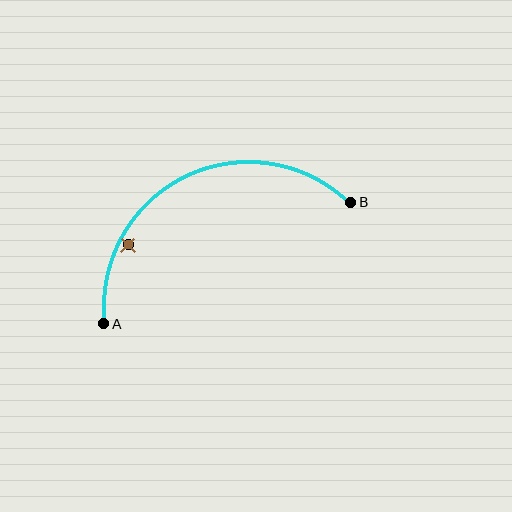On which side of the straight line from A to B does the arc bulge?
The arc bulges above the straight line connecting A and B.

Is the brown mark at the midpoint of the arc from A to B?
No — the brown mark does not lie on the arc at all. It sits slightly inside the curve.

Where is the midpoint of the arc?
The arc midpoint is the point on the curve farthest from the straight line joining A and B. It sits above that line.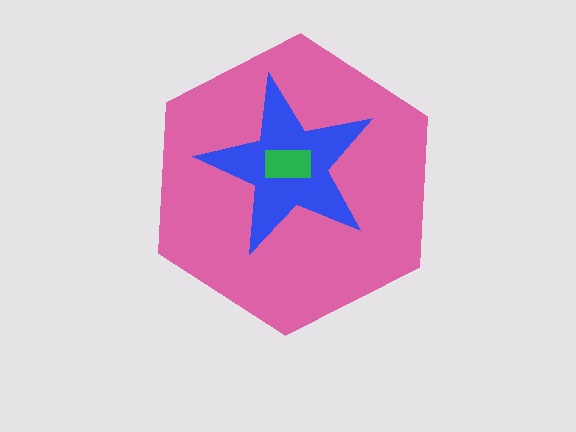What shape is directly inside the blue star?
The green rectangle.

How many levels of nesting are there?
3.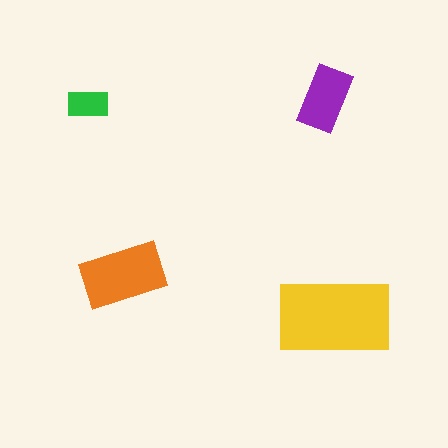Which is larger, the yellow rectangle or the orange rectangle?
The yellow one.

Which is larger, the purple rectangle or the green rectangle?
The purple one.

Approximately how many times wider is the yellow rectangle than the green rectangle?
About 2.5 times wider.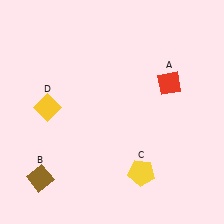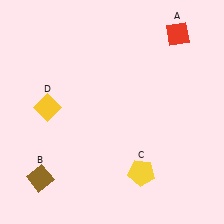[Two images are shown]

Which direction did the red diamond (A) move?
The red diamond (A) moved up.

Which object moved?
The red diamond (A) moved up.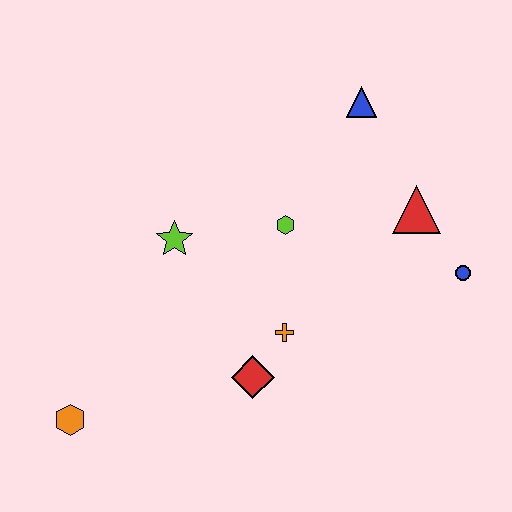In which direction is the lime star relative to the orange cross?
The lime star is to the left of the orange cross.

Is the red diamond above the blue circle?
No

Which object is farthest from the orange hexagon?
The blue triangle is farthest from the orange hexagon.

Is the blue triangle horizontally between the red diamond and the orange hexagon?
No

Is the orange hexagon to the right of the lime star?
No